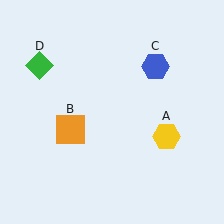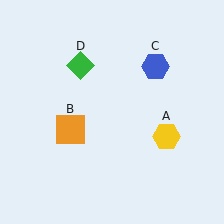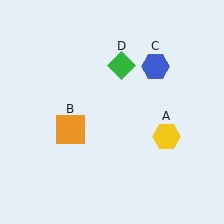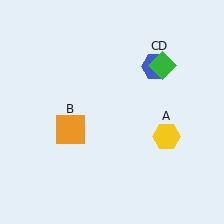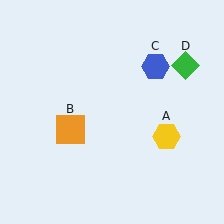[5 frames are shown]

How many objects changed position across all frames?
1 object changed position: green diamond (object D).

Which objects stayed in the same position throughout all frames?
Yellow hexagon (object A) and orange square (object B) and blue hexagon (object C) remained stationary.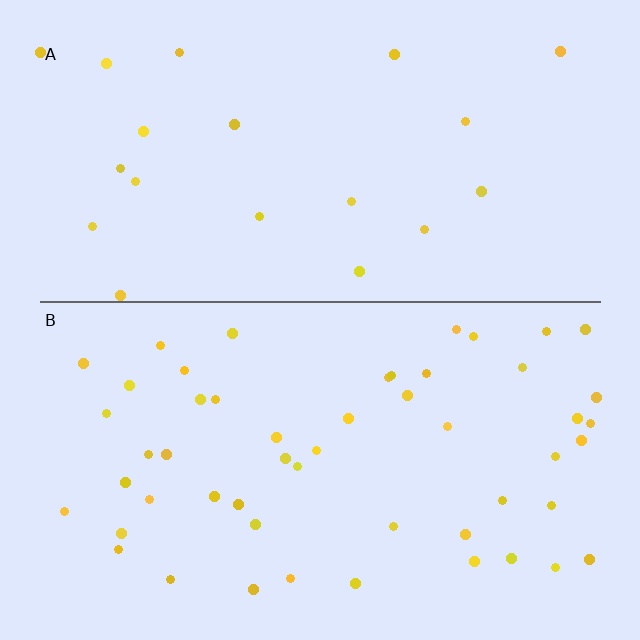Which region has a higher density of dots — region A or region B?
B (the bottom).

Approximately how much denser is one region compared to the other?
Approximately 2.6× — region B over region A.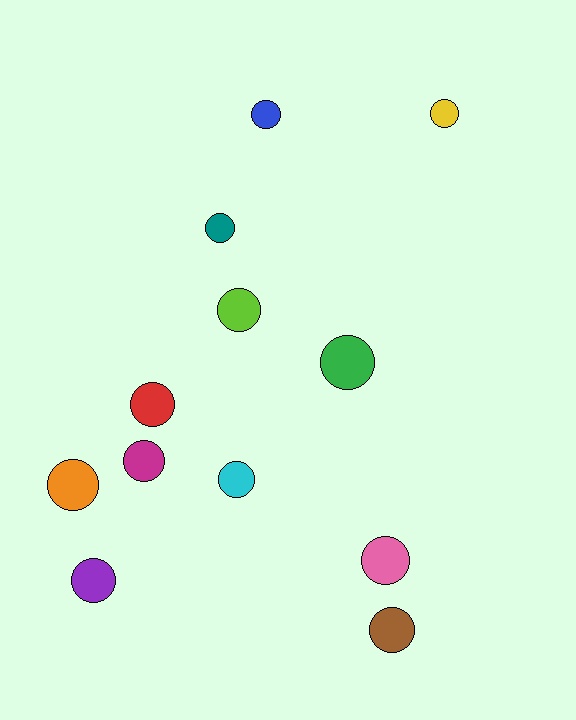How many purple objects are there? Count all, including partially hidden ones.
There is 1 purple object.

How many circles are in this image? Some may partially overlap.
There are 12 circles.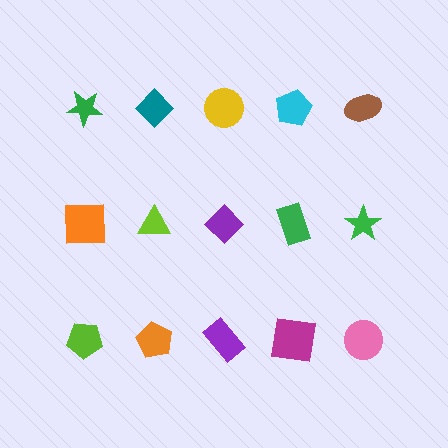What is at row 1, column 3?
A yellow circle.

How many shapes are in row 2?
5 shapes.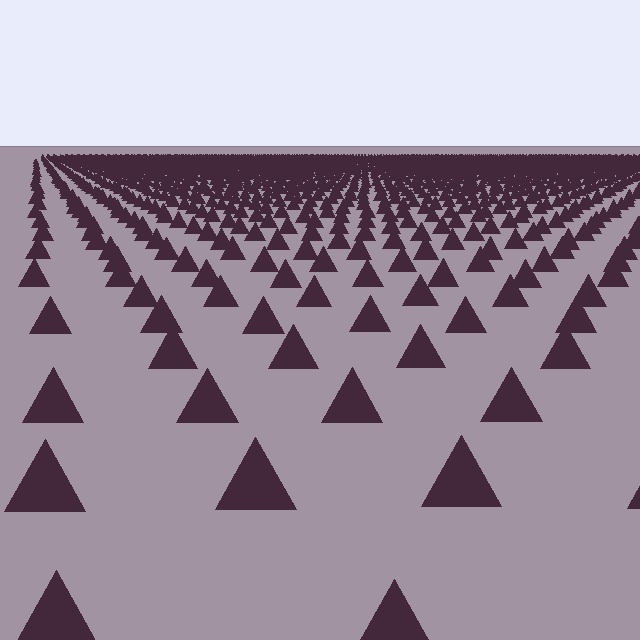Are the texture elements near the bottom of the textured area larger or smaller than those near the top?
Larger. Near the bottom, elements are closer to the viewer and appear at a bigger on-screen size.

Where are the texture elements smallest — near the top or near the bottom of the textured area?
Near the top.